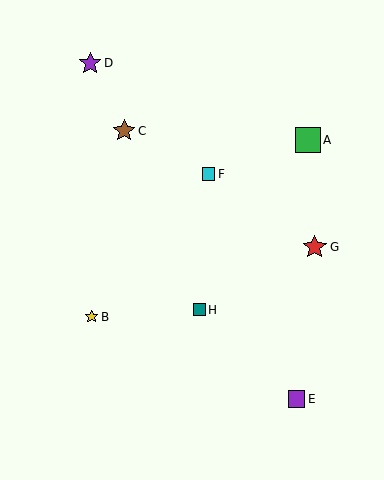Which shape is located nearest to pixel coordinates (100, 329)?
The yellow star (labeled B) at (92, 317) is nearest to that location.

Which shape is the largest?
The green square (labeled A) is the largest.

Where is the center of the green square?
The center of the green square is at (308, 140).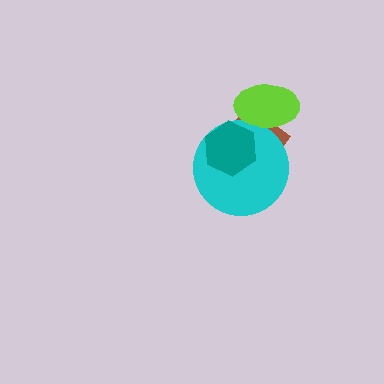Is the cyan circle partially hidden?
Yes, it is partially covered by another shape.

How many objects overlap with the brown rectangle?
3 objects overlap with the brown rectangle.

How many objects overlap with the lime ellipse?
2 objects overlap with the lime ellipse.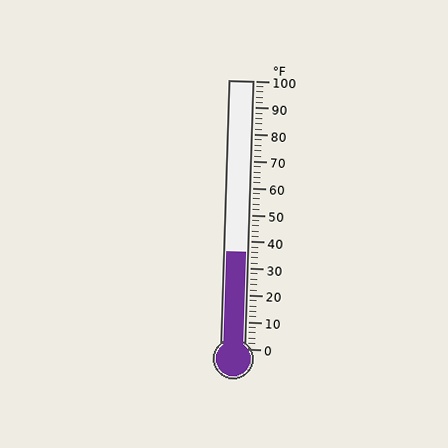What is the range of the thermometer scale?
The thermometer scale ranges from 0°F to 100°F.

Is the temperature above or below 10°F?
The temperature is above 10°F.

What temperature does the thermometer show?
The thermometer shows approximately 36°F.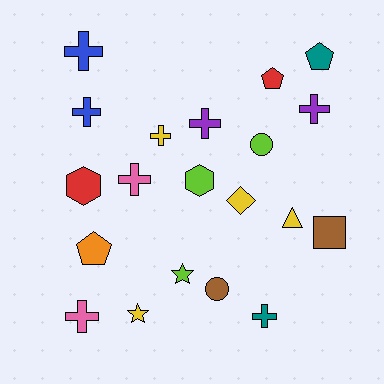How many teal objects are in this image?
There are 2 teal objects.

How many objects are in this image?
There are 20 objects.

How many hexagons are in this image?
There are 2 hexagons.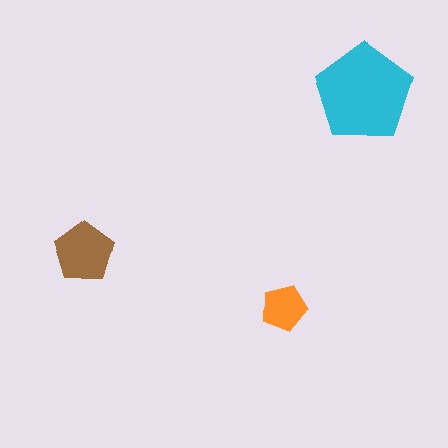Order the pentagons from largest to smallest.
the cyan one, the brown one, the orange one.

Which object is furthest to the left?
The brown pentagon is leftmost.